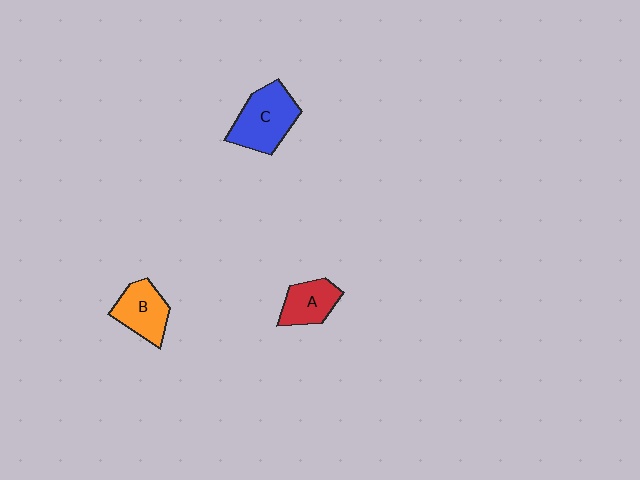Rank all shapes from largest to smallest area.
From largest to smallest: C (blue), B (orange), A (red).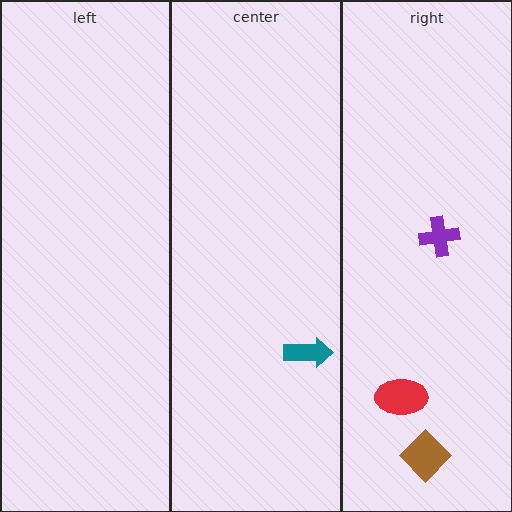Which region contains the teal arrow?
The center region.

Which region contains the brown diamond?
The right region.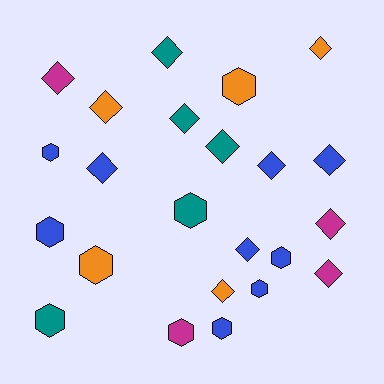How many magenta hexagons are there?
There is 1 magenta hexagon.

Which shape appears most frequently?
Diamond, with 13 objects.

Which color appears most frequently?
Blue, with 9 objects.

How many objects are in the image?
There are 23 objects.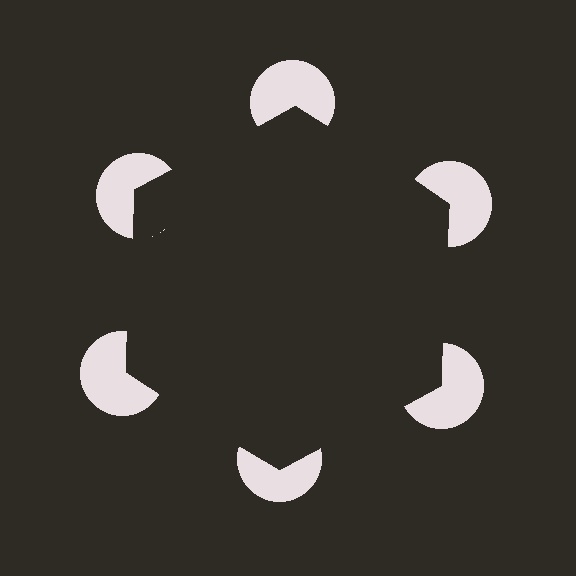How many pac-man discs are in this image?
There are 6 — one at each vertex of the illusory hexagon.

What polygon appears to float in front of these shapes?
An illusory hexagon — its edges are inferred from the aligned wedge cuts in the pac-man discs, not physically drawn.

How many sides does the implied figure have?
6 sides.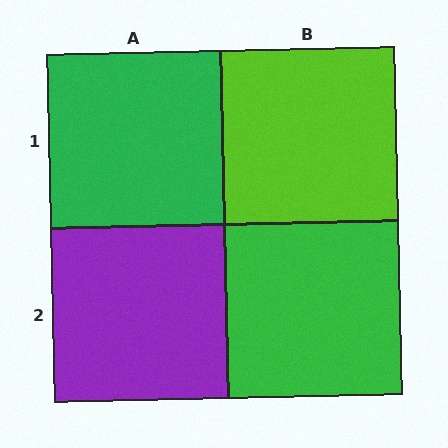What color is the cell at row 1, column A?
Green.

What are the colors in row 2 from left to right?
Purple, green.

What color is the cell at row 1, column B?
Lime.